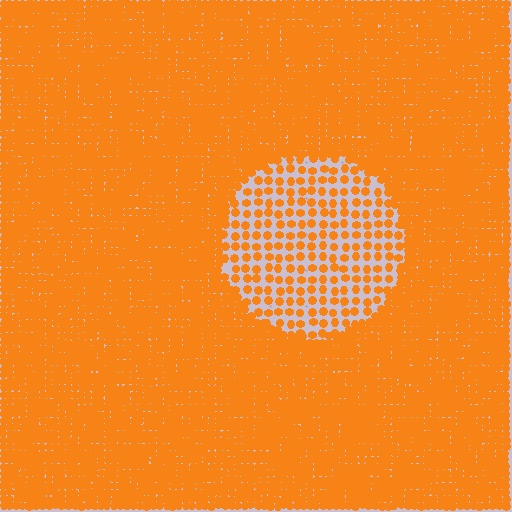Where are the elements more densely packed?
The elements are more densely packed outside the circle boundary.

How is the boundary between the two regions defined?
The boundary is defined by a change in element density (approximately 2.8x ratio). All elements are the same color, size, and shape.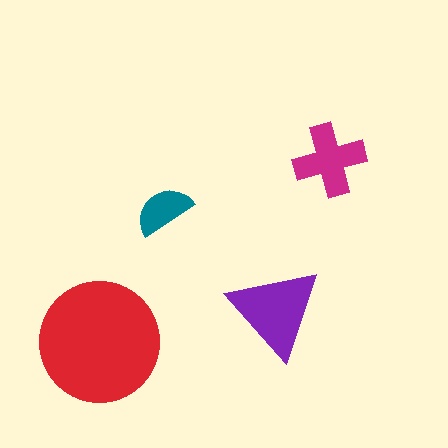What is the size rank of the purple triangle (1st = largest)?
2nd.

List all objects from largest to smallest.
The red circle, the purple triangle, the magenta cross, the teal semicircle.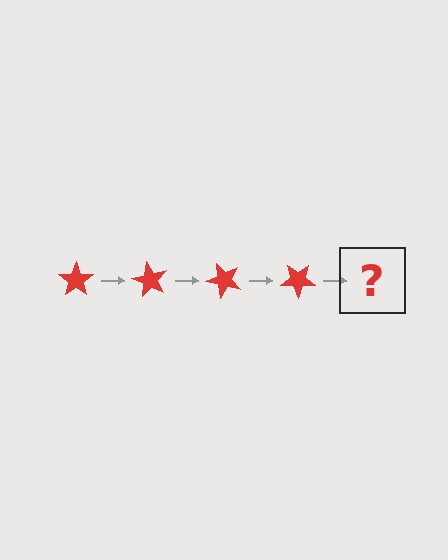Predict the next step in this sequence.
The next step is a red star rotated 240 degrees.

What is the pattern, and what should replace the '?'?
The pattern is that the star rotates 60 degrees each step. The '?' should be a red star rotated 240 degrees.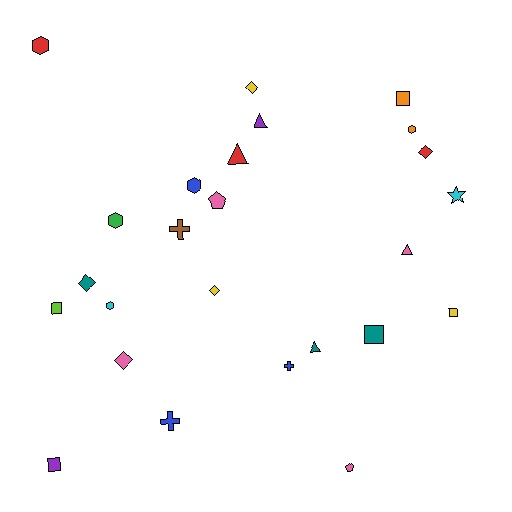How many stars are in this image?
There is 1 star.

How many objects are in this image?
There are 25 objects.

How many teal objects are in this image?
There are 3 teal objects.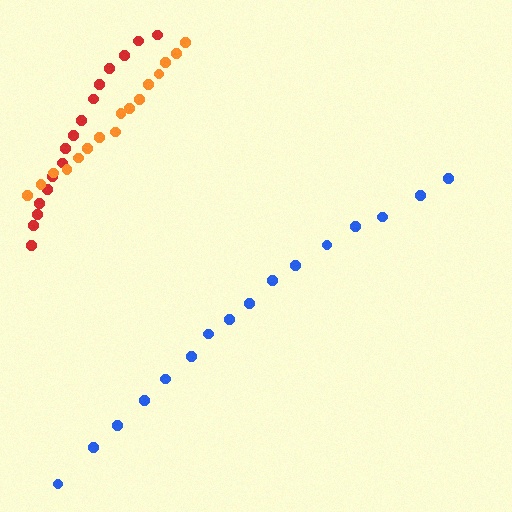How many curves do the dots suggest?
There are 3 distinct paths.